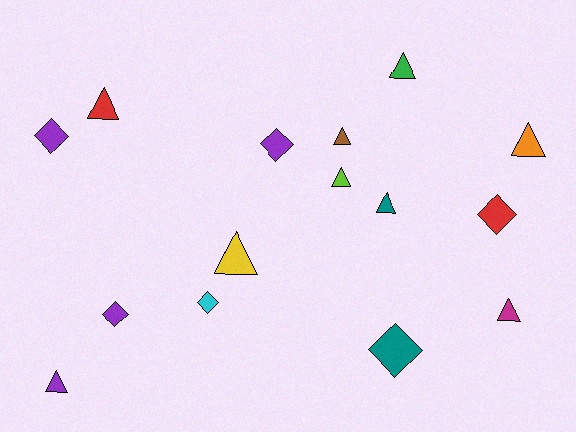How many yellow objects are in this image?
There is 1 yellow object.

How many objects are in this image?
There are 15 objects.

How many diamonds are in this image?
There are 6 diamonds.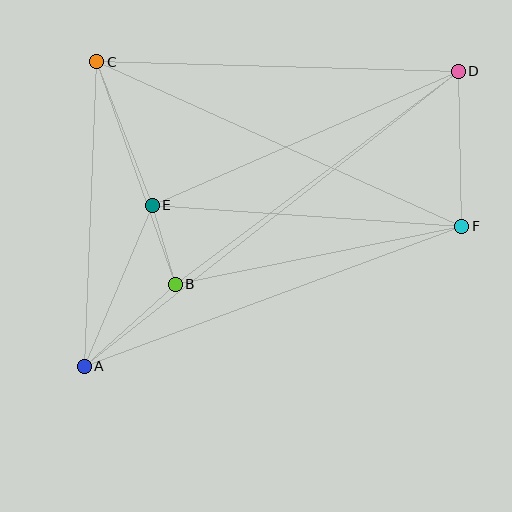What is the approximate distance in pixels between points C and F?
The distance between C and F is approximately 400 pixels.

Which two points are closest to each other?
Points B and E are closest to each other.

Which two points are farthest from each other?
Points A and D are farthest from each other.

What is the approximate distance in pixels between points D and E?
The distance between D and E is approximately 334 pixels.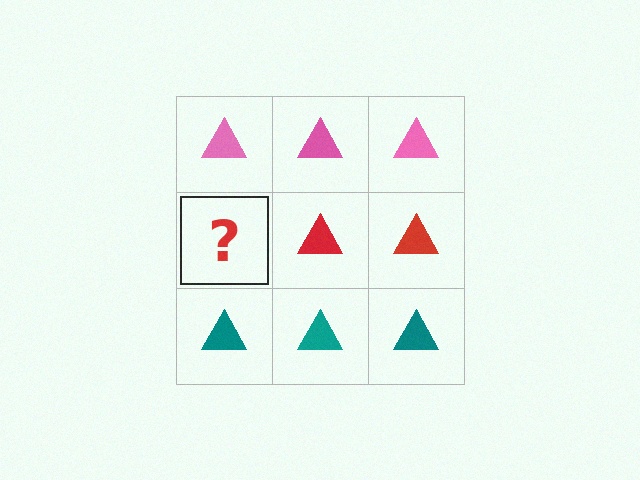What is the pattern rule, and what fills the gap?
The rule is that each row has a consistent color. The gap should be filled with a red triangle.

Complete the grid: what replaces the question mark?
The question mark should be replaced with a red triangle.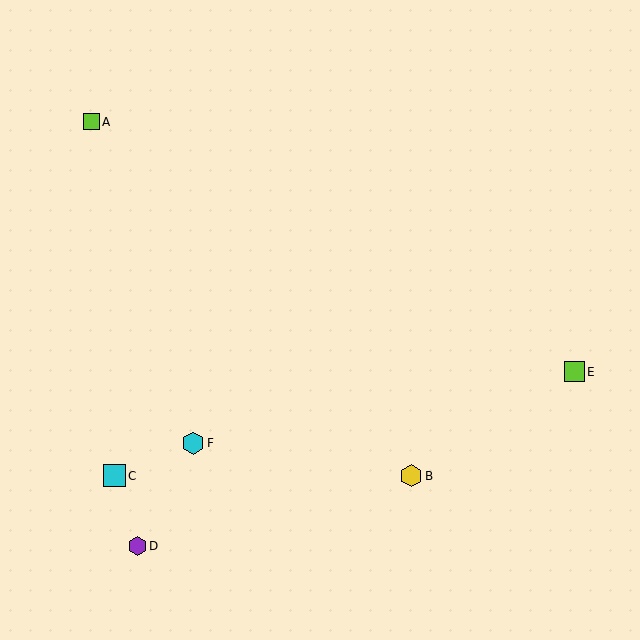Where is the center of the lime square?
The center of the lime square is at (91, 122).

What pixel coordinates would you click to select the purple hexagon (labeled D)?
Click at (137, 546) to select the purple hexagon D.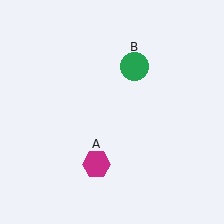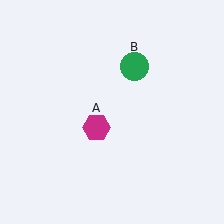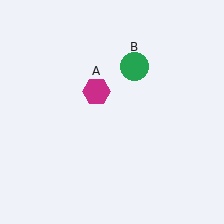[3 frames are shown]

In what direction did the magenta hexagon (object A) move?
The magenta hexagon (object A) moved up.